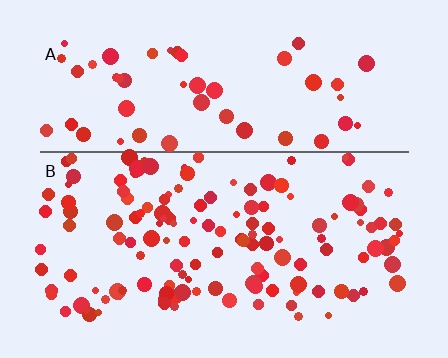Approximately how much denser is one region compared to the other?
Approximately 2.5× — region B over region A.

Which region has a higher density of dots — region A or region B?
B (the bottom).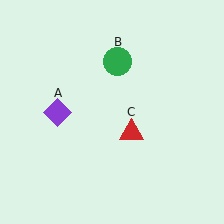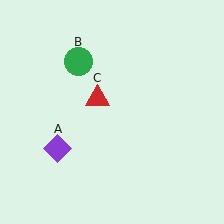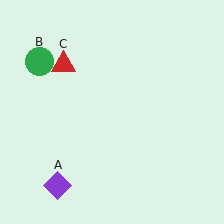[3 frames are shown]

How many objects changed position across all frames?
3 objects changed position: purple diamond (object A), green circle (object B), red triangle (object C).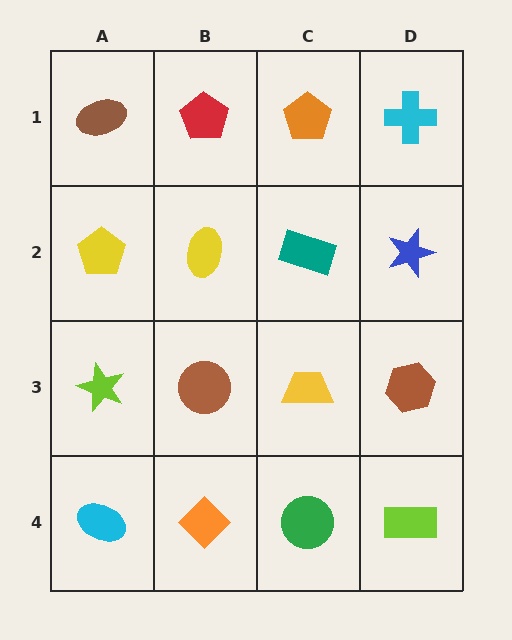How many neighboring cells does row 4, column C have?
3.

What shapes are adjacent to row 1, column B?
A yellow ellipse (row 2, column B), a brown ellipse (row 1, column A), an orange pentagon (row 1, column C).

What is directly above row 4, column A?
A lime star.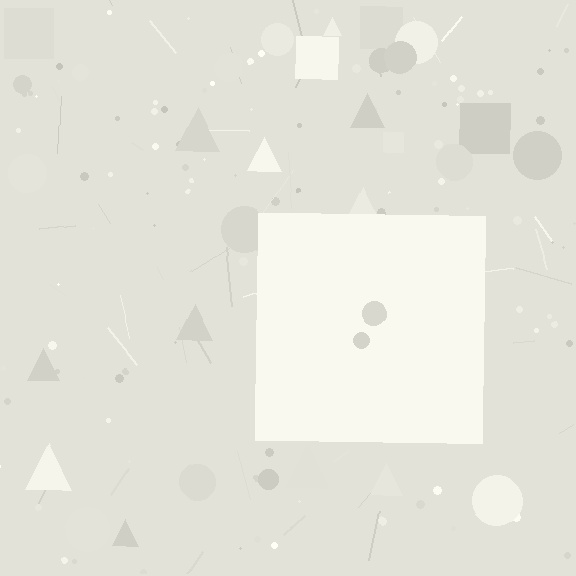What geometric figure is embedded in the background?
A square is embedded in the background.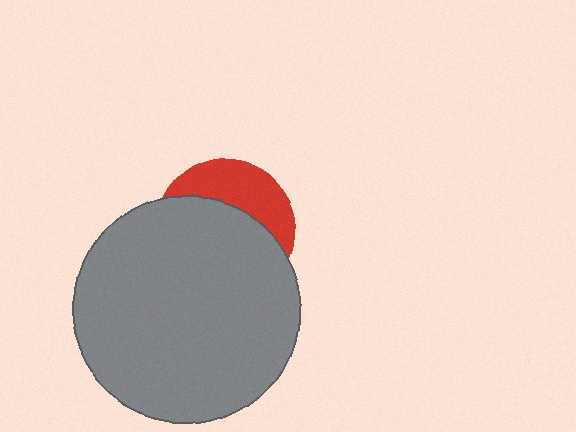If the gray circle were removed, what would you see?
You would see the complete red circle.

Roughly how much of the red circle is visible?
A small part of it is visible (roughly 34%).